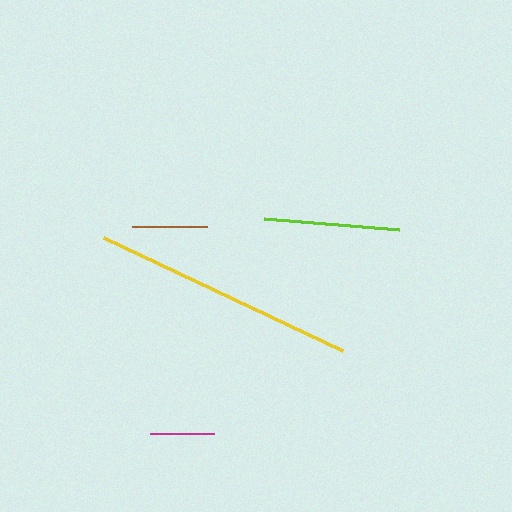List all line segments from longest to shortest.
From longest to shortest: yellow, lime, brown, magenta.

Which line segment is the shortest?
The magenta line is the shortest at approximately 63 pixels.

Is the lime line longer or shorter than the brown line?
The lime line is longer than the brown line.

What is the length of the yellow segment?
The yellow segment is approximately 265 pixels long.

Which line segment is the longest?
The yellow line is the longest at approximately 265 pixels.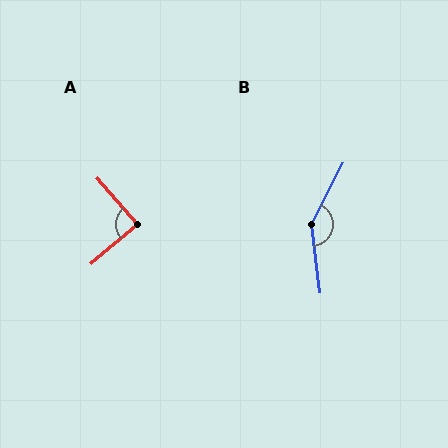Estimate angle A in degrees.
Approximately 90 degrees.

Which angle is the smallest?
A, at approximately 90 degrees.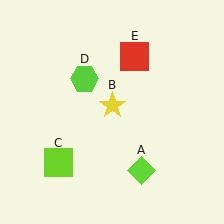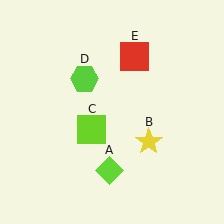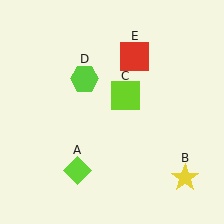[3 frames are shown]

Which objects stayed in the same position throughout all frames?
Lime hexagon (object D) and red square (object E) remained stationary.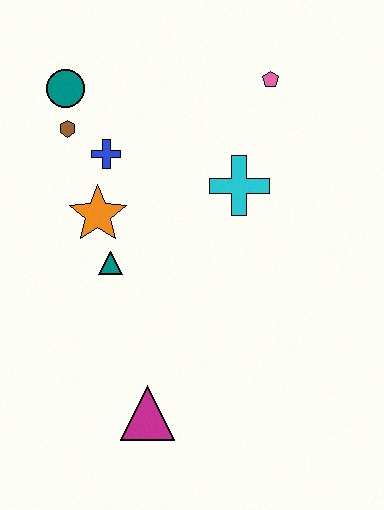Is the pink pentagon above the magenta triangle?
Yes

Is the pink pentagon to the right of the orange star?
Yes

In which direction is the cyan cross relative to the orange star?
The cyan cross is to the right of the orange star.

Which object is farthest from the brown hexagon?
The magenta triangle is farthest from the brown hexagon.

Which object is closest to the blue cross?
The brown hexagon is closest to the blue cross.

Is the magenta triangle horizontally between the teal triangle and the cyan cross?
Yes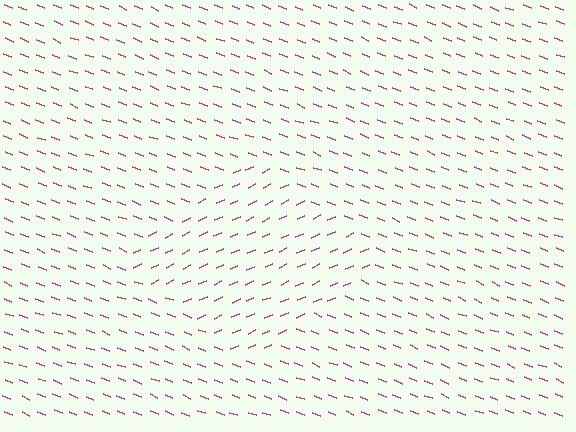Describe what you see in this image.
The image is filled with small magenta line segments. A diamond region in the image has lines oriented differently from the surrounding lines, creating a visible texture boundary.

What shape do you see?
I see a diamond.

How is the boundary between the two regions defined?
The boundary is defined purely by a change in line orientation (approximately 45 degrees difference). All lines are the same color and thickness.